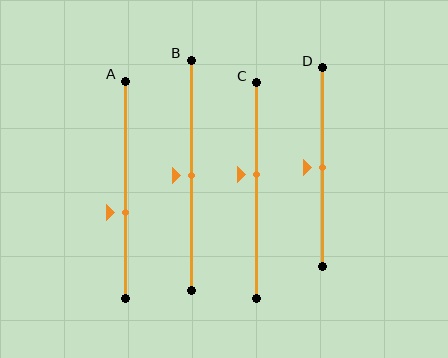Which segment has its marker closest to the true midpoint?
Segment B has its marker closest to the true midpoint.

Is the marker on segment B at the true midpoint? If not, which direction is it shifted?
Yes, the marker on segment B is at the true midpoint.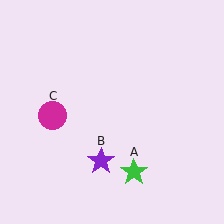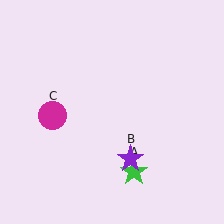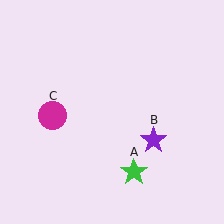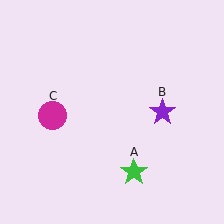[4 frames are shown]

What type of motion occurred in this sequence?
The purple star (object B) rotated counterclockwise around the center of the scene.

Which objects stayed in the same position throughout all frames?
Green star (object A) and magenta circle (object C) remained stationary.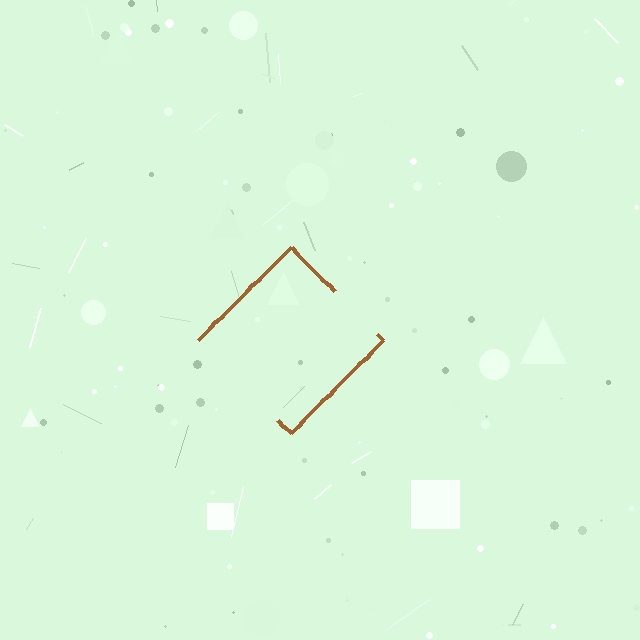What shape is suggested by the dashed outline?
The dashed outline suggests a diamond.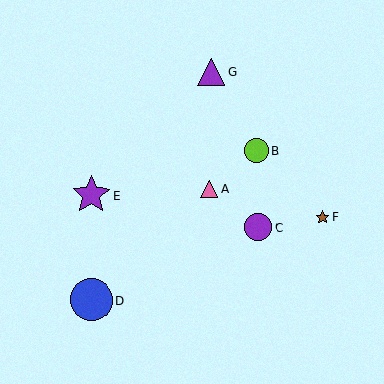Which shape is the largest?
The blue circle (labeled D) is the largest.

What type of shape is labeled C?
Shape C is a purple circle.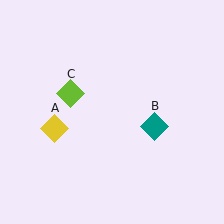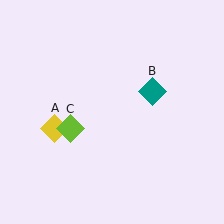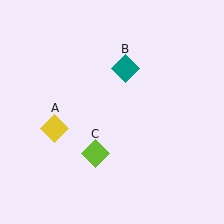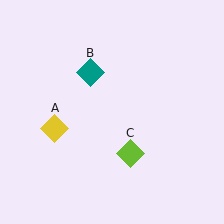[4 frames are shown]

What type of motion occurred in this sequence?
The teal diamond (object B), lime diamond (object C) rotated counterclockwise around the center of the scene.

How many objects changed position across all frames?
2 objects changed position: teal diamond (object B), lime diamond (object C).